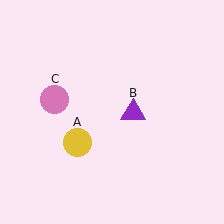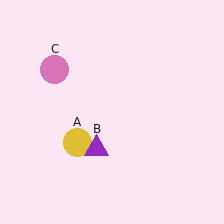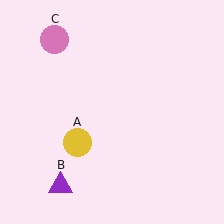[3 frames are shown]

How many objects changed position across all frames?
2 objects changed position: purple triangle (object B), pink circle (object C).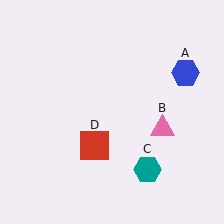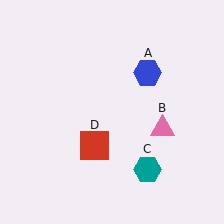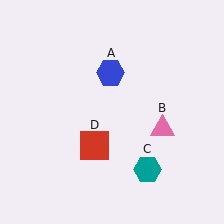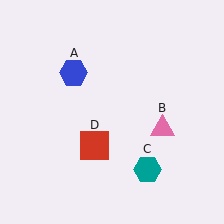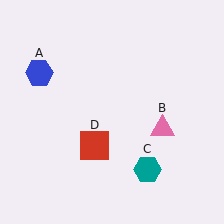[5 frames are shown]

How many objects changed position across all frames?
1 object changed position: blue hexagon (object A).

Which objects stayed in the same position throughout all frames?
Pink triangle (object B) and teal hexagon (object C) and red square (object D) remained stationary.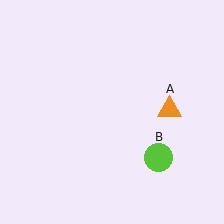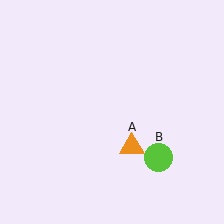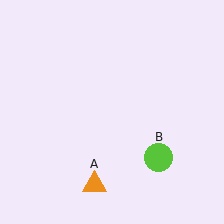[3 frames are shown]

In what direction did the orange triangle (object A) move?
The orange triangle (object A) moved down and to the left.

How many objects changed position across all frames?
1 object changed position: orange triangle (object A).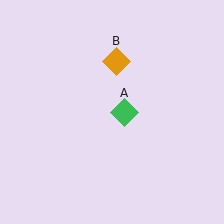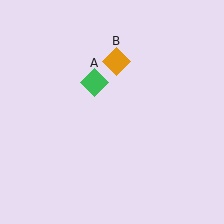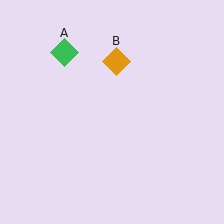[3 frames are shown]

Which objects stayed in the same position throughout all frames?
Orange diamond (object B) remained stationary.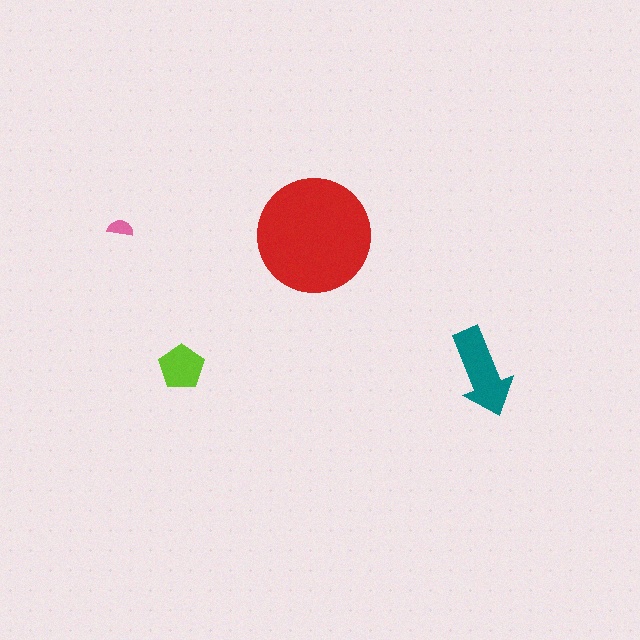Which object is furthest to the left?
The pink semicircle is leftmost.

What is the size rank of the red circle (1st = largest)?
1st.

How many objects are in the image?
There are 4 objects in the image.